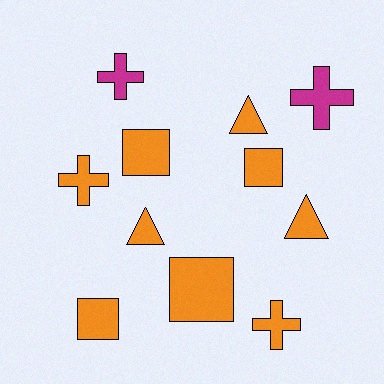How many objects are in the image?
There are 11 objects.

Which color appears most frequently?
Orange, with 9 objects.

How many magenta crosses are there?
There are 2 magenta crosses.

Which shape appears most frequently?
Cross, with 4 objects.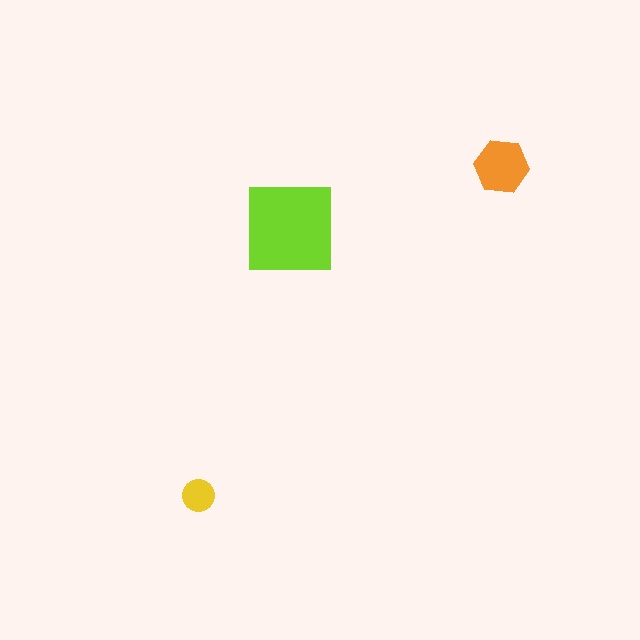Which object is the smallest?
The yellow circle.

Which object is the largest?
The lime square.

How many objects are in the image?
There are 3 objects in the image.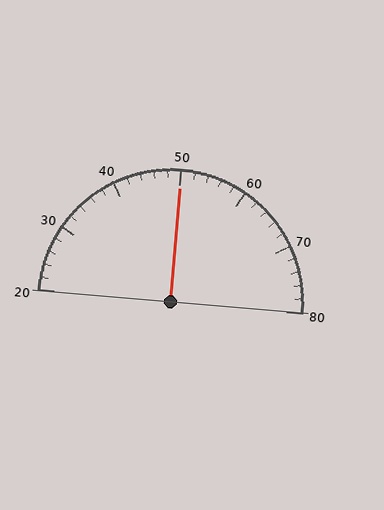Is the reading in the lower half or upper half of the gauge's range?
The reading is in the upper half of the range (20 to 80).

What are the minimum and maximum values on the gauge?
The gauge ranges from 20 to 80.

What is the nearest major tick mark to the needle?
The nearest major tick mark is 50.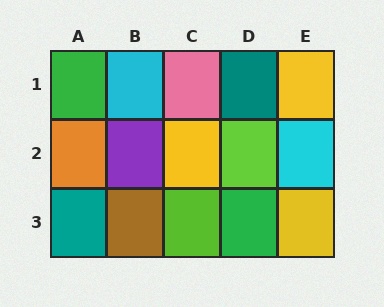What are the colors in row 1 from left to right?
Green, cyan, pink, teal, yellow.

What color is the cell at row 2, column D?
Lime.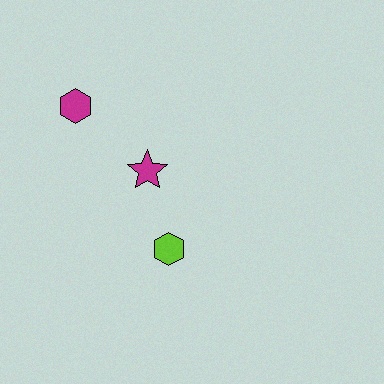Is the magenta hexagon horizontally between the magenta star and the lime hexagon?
No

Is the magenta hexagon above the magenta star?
Yes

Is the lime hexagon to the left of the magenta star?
No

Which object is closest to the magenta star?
The lime hexagon is closest to the magenta star.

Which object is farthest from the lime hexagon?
The magenta hexagon is farthest from the lime hexagon.